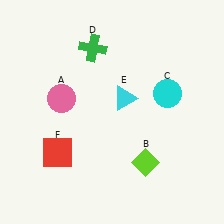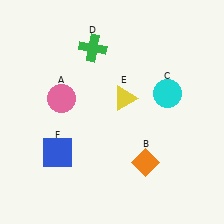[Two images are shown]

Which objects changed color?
B changed from lime to orange. E changed from cyan to yellow. F changed from red to blue.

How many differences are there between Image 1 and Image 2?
There are 3 differences between the two images.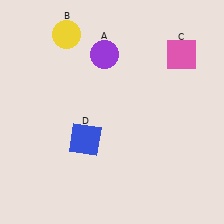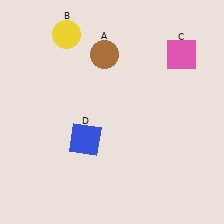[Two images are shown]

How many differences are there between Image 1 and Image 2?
There is 1 difference between the two images.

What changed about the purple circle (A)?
In Image 1, A is purple. In Image 2, it changed to brown.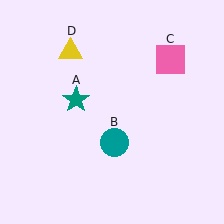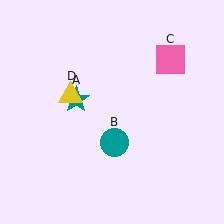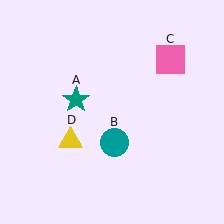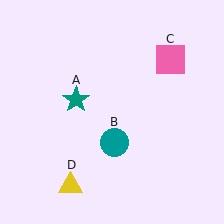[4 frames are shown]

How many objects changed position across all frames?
1 object changed position: yellow triangle (object D).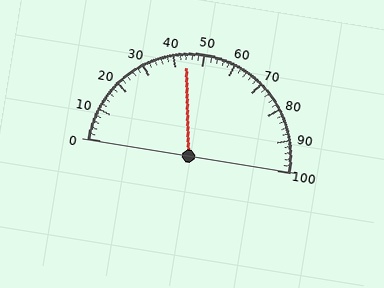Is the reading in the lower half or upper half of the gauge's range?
The reading is in the lower half of the range (0 to 100).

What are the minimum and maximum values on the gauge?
The gauge ranges from 0 to 100.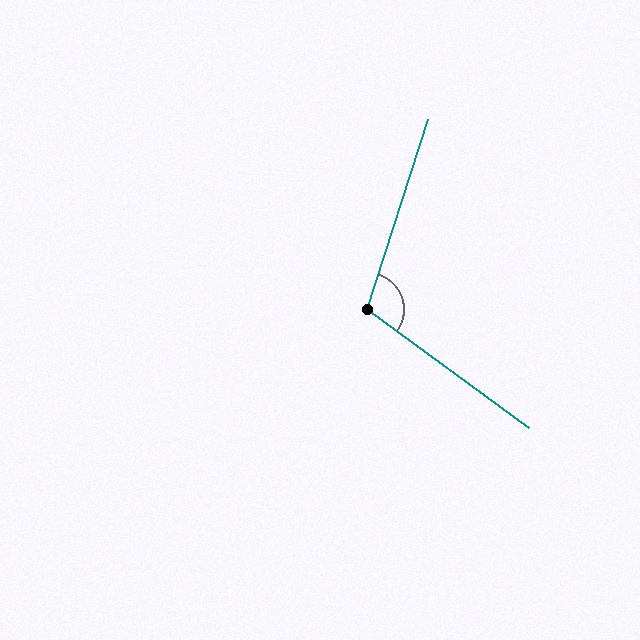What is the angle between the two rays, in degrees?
Approximately 108 degrees.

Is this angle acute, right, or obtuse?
It is obtuse.